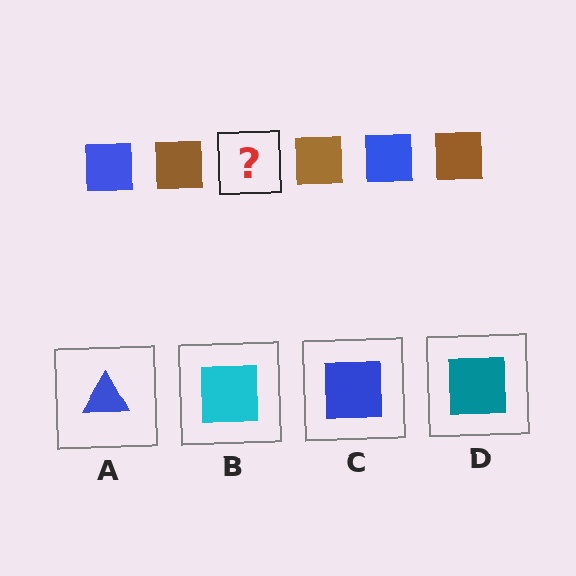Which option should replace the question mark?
Option C.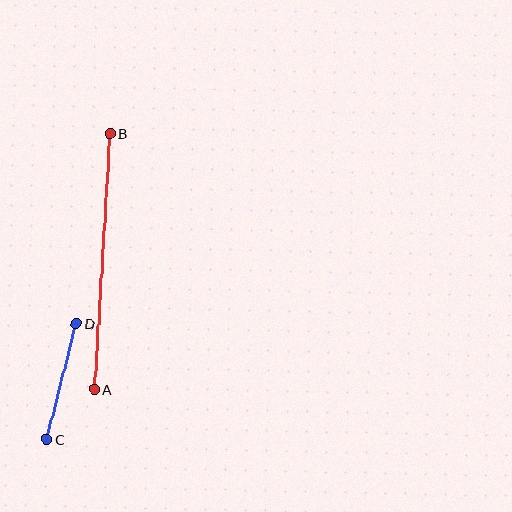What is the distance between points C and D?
The distance is approximately 119 pixels.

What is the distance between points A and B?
The distance is approximately 256 pixels.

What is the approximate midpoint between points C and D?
The midpoint is at approximately (61, 382) pixels.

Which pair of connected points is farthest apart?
Points A and B are farthest apart.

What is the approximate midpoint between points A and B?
The midpoint is at approximately (102, 262) pixels.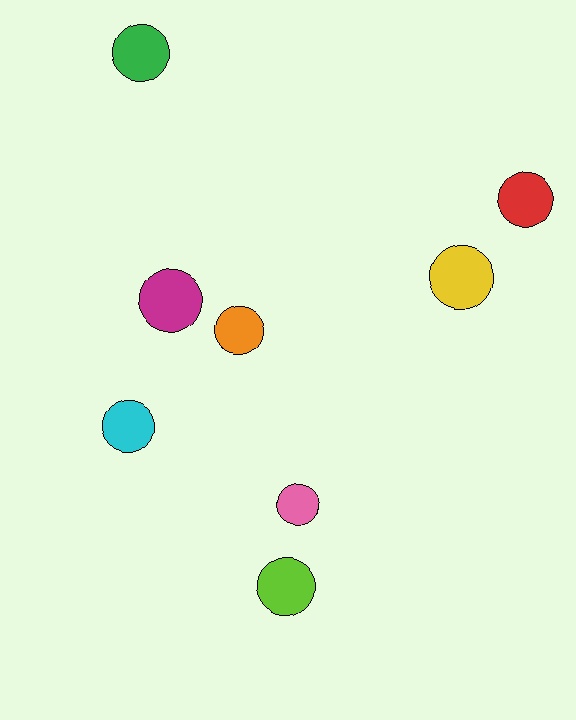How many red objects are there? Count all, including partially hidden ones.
There is 1 red object.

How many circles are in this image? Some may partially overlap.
There are 8 circles.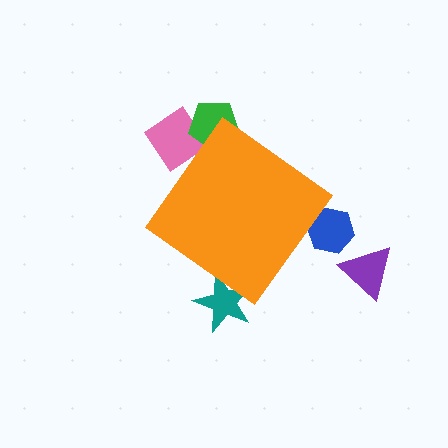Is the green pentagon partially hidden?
Yes, the green pentagon is partially hidden behind the orange diamond.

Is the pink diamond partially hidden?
Yes, the pink diamond is partially hidden behind the orange diamond.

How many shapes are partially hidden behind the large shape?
4 shapes are partially hidden.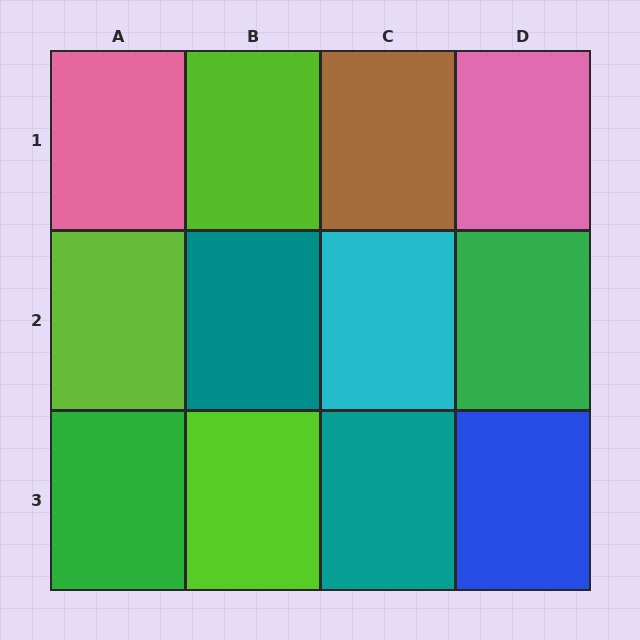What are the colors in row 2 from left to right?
Lime, teal, cyan, green.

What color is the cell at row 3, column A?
Green.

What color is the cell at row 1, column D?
Pink.